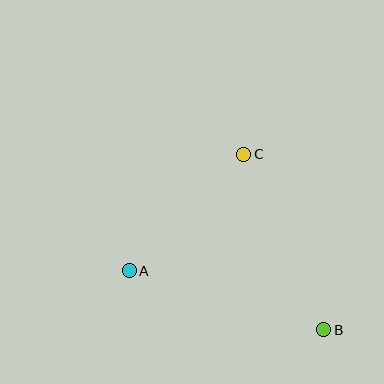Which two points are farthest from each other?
Points A and B are farthest from each other.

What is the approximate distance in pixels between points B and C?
The distance between B and C is approximately 193 pixels.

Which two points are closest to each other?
Points A and C are closest to each other.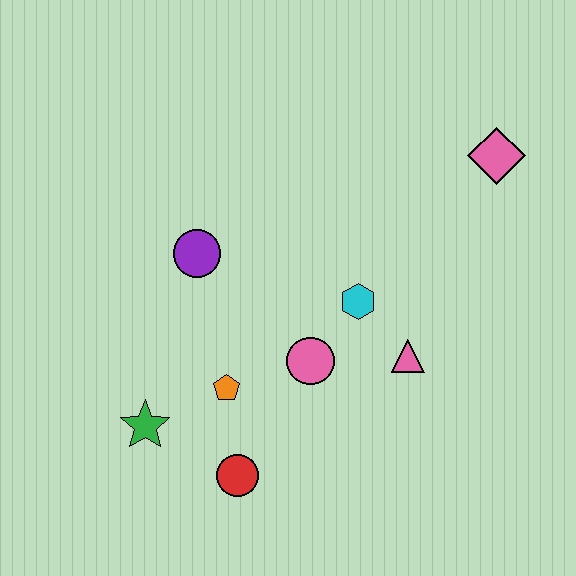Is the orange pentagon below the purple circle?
Yes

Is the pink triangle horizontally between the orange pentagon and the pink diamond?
Yes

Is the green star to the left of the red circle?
Yes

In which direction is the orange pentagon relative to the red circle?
The orange pentagon is above the red circle.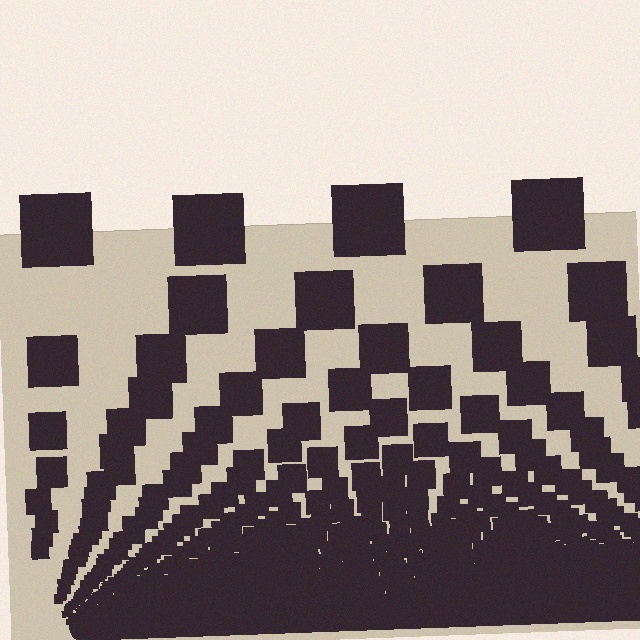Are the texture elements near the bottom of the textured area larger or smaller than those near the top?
Smaller. The gradient is inverted — elements near the bottom are smaller and denser.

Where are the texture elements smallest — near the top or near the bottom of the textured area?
Near the bottom.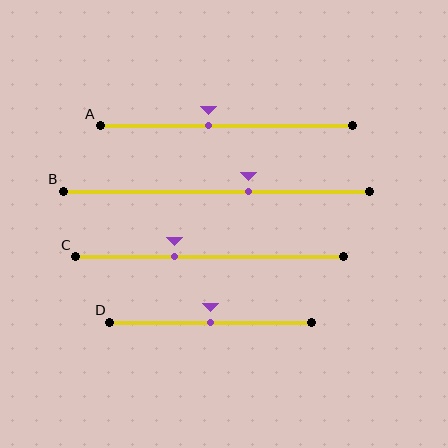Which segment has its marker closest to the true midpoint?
Segment D has its marker closest to the true midpoint.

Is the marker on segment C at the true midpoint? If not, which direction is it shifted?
No, the marker on segment C is shifted to the left by about 13% of the segment length.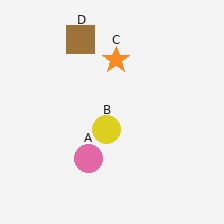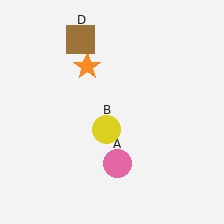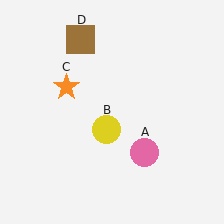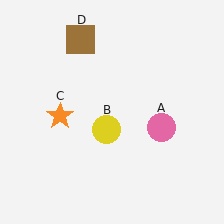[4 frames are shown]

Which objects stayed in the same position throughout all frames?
Yellow circle (object B) and brown square (object D) remained stationary.